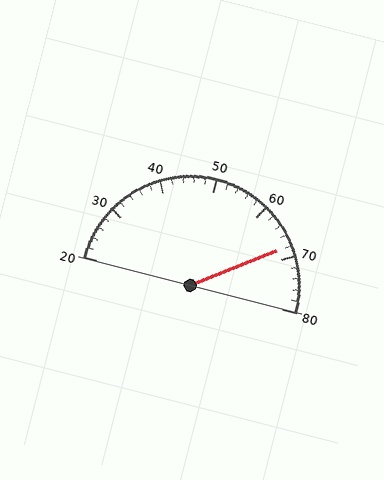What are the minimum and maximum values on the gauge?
The gauge ranges from 20 to 80.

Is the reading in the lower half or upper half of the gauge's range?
The reading is in the upper half of the range (20 to 80).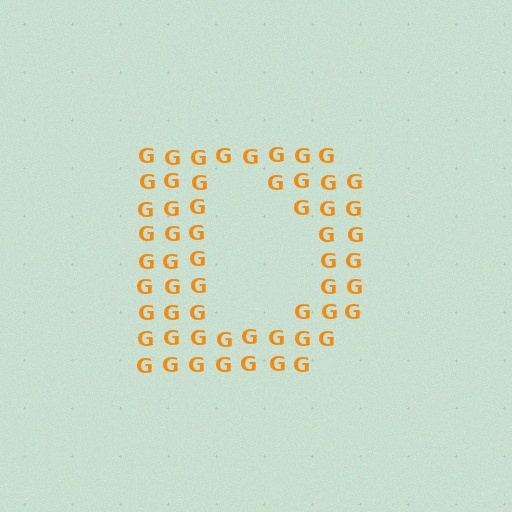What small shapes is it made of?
It is made of small letter G's.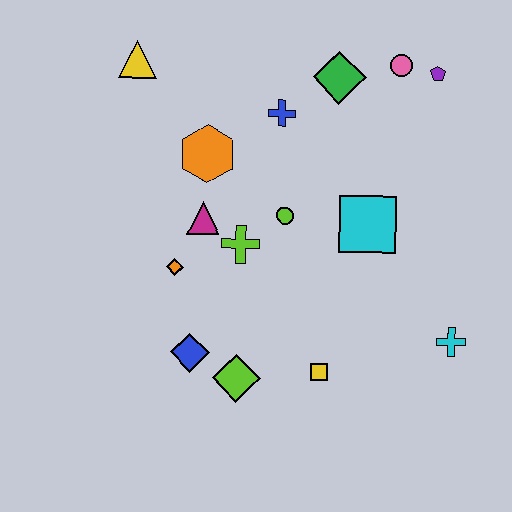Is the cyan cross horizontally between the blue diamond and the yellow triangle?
No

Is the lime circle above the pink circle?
No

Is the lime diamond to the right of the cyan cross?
No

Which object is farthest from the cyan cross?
The yellow triangle is farthest from the cyan cross.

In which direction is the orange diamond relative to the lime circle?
The orange diamond is to the left of the lime circle.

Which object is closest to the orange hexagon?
The magenta triangle is closest to the orange hexagon.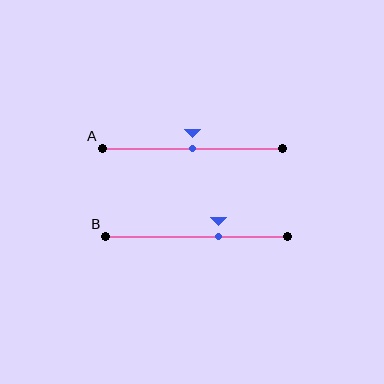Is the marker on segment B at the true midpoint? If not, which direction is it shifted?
No, the marker on segment B is shifted to the right by about 12% of the segment length.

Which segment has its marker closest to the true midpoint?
Segment A has its marker closest to the true midpoint.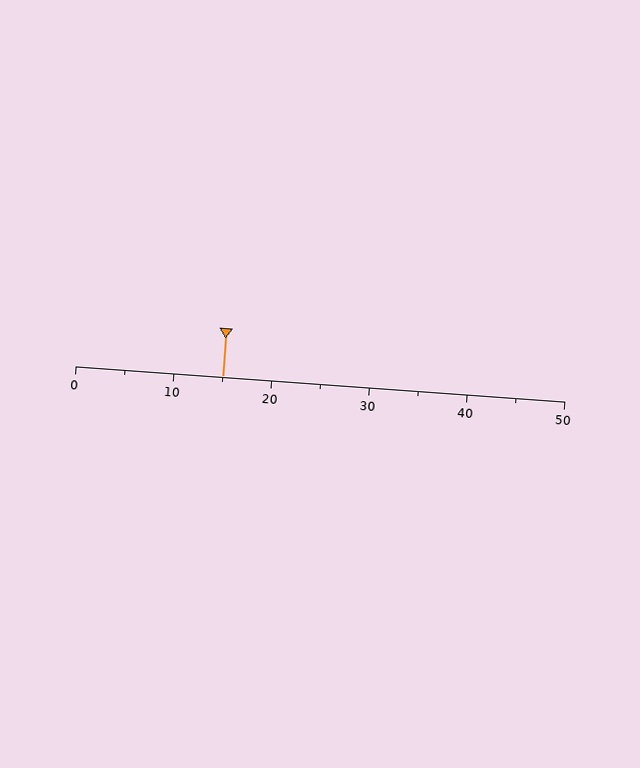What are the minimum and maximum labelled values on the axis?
The axis runs from 0 to 50.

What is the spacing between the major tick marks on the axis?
The major ticks are spaced 10 apart.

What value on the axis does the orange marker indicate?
The marker indicates approximately 15.